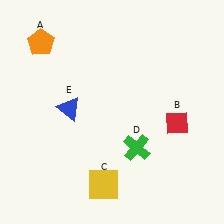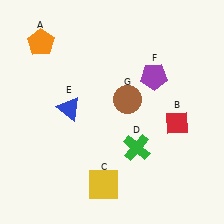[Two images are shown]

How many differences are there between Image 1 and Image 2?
There are 2 differences between the two images.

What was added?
A purple pentagon (F), a brown circle (G) were added in Image 2.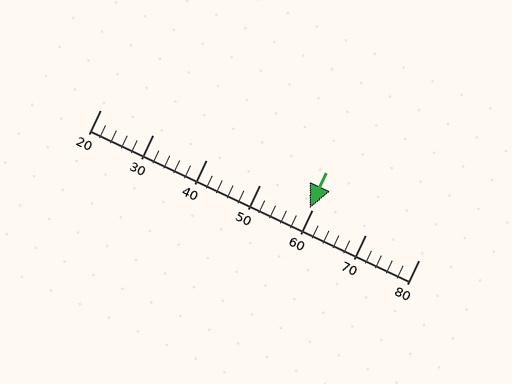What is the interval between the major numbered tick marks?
The major tick marks are spaced 10 units apart.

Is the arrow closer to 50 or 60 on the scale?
The arrow is closer to 60.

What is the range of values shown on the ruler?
The ruler shows values from 20 to 80.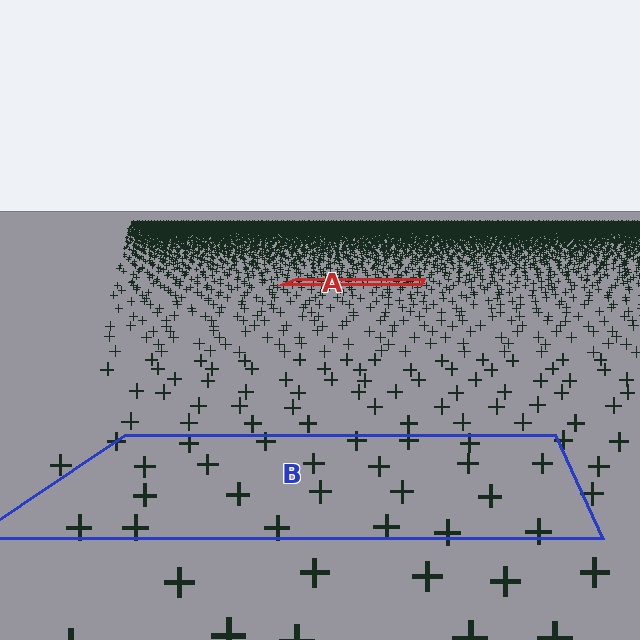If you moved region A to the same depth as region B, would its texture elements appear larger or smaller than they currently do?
They would appear larger. At a closer depth, the same texture elements are projected at a bigger on-screen size.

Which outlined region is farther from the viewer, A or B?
Region A is farther from the viewer — the texture elements inside it appear smaller and more densely packed.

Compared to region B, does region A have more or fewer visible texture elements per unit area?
Region A has more texture elements per unit area — they are packed more densely because it is farther away.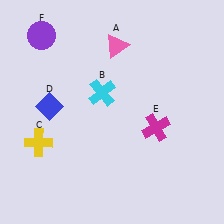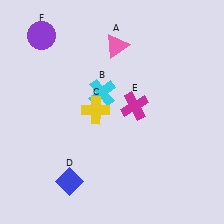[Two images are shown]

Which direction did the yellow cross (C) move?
The yellow cross (C) moved right.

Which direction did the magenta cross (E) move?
The magenta cross (E) moved left.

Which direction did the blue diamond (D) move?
The blue diamond (D) moved down.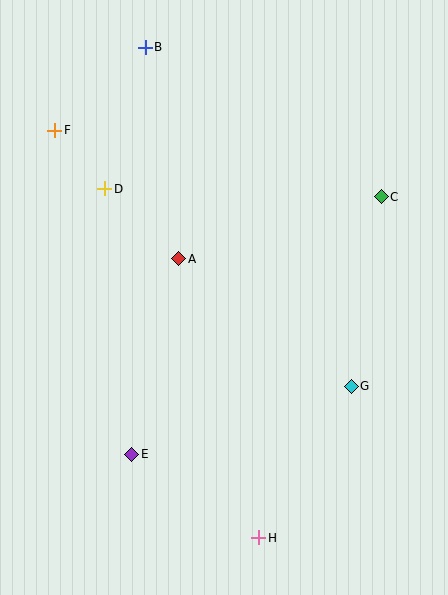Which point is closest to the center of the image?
Point A at (179, 259) is closest to the center.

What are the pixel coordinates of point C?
Point C is at (381, 197).